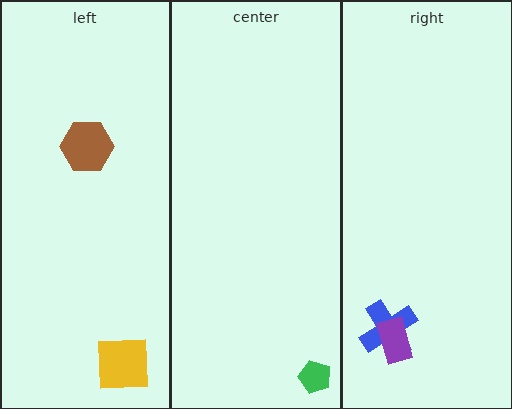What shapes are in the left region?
The brown hexagon, the yellow square.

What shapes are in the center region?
The green pentagon.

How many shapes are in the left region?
2.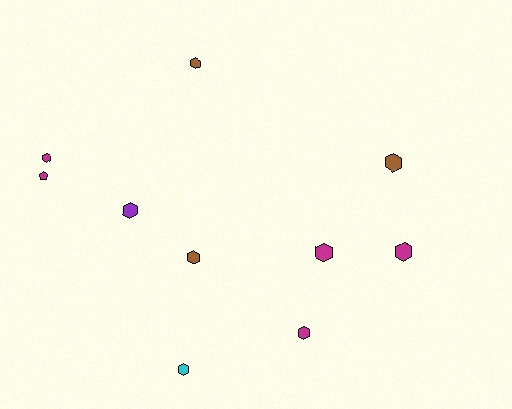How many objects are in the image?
There are 10 objects.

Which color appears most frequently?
Magenta, with 5 objects.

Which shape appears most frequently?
Hexagon, with 9 objects.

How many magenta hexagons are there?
There are 4 magenta hexagons.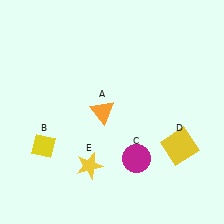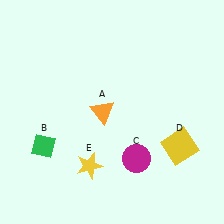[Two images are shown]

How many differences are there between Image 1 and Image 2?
There is 1 difference between the two images.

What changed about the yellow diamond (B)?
In Image 1, B is yellow. In Image 2, it changed to green.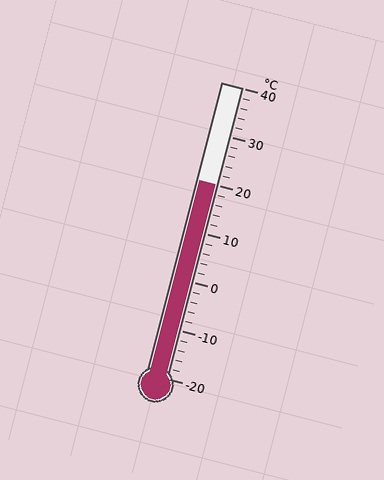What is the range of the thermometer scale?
The thermometer scale ranges from -20°C to 40°C.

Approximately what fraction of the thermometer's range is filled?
The thermometer is filled to approximately 65% of its range.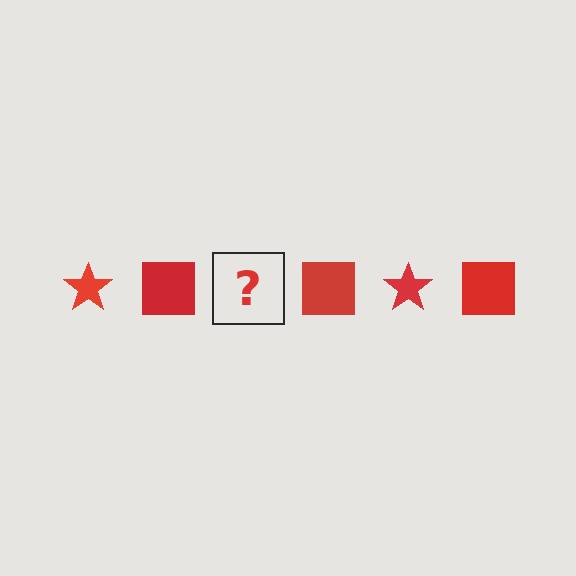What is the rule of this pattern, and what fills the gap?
The rule is that the pattern cycles through star, square shapes in red. The gap should be filled with a red star.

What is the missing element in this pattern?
The missing element is a red star.